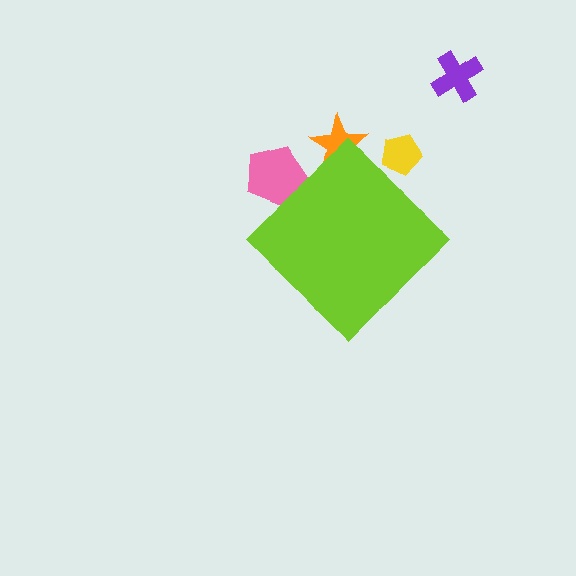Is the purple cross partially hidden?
No, the purple cross is fully visible.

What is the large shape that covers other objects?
A lime diamond.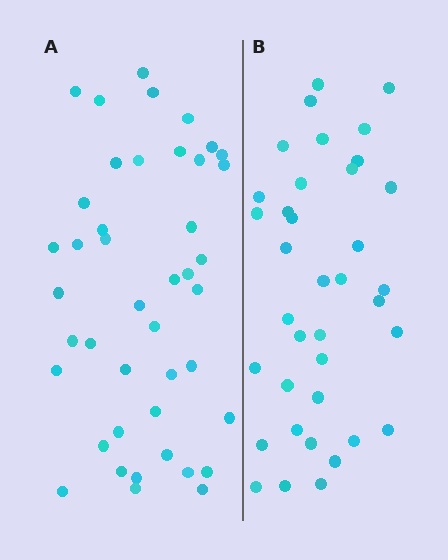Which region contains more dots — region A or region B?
Region A (the left region) has more dots.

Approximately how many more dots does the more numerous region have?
Region A has about 6 more dots than region B.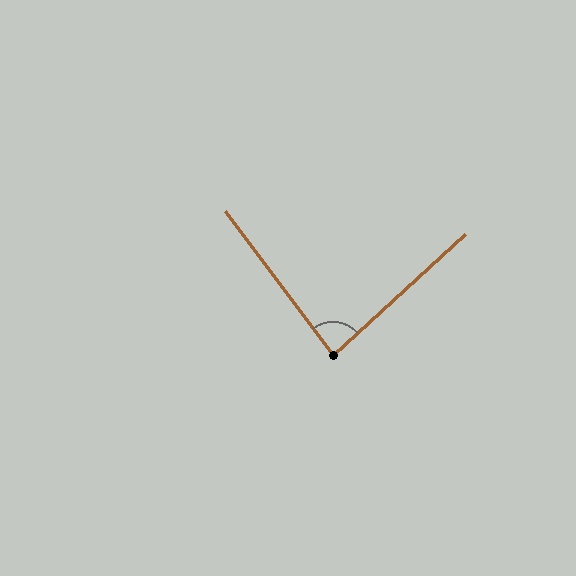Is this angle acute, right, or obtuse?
It is acute.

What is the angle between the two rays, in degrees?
Approximately 84 degrees.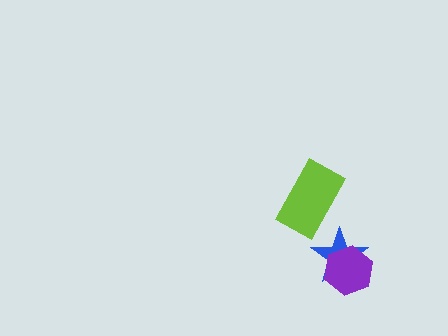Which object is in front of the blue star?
The purple hexagon is in front of the blue star.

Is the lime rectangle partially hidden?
No, no other shape covers it.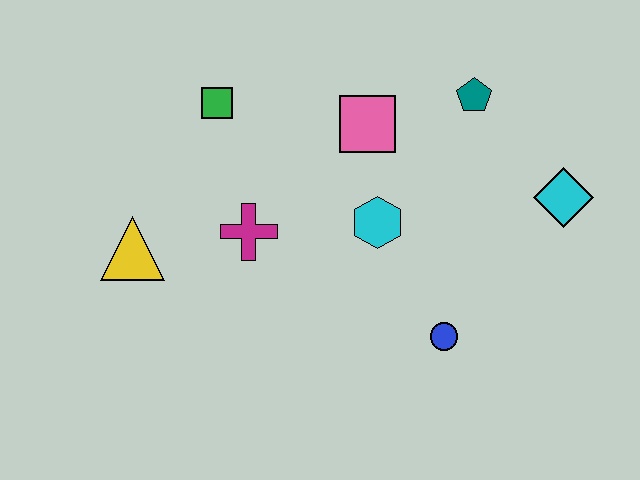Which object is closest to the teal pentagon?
The pink square is closest to the teal pentagon.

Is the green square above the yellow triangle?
Yes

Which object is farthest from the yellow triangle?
The cyan diamond is farthest from the yellow triangle.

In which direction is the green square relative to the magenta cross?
The green square is above the magenta cross.